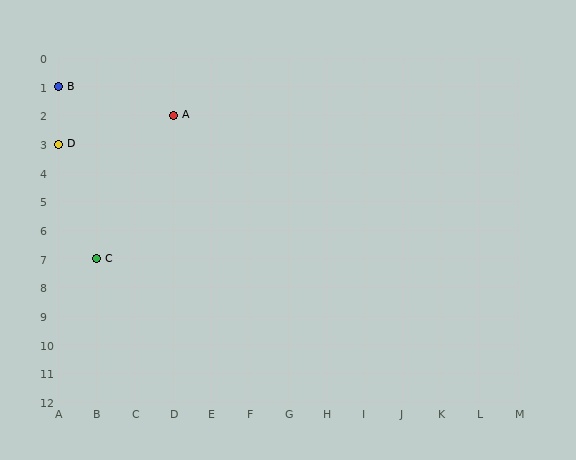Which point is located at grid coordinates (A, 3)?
Point D is at (A, 3).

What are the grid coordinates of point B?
Point B is at grid coordinates (A, 1).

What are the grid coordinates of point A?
Point A is at grid coordinates (D, 2).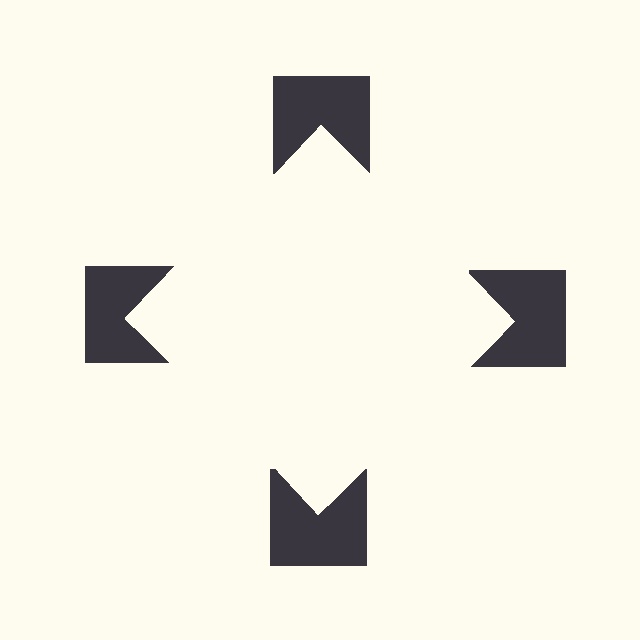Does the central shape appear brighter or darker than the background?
It typically appears slightly brighter than the background, even though no actual brightness change is drawn.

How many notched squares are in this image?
There are 4 — one at each vertex of the illusory square.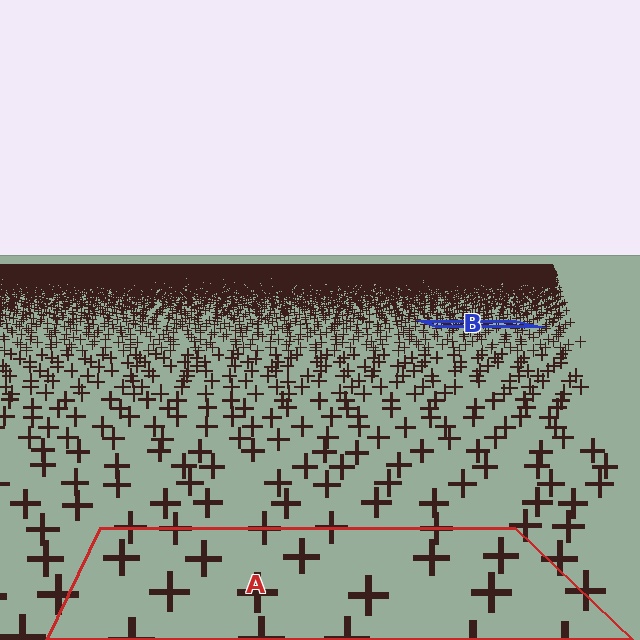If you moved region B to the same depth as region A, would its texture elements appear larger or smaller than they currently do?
They would appear larger. At a closer depth, the same texture elements are projected at a bigger on-screen size.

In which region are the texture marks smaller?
The texture marks are smaller in region B, because it is farther away.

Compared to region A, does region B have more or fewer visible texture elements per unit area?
Region B has more texture elements per unit area — they are packed more densely because it is farther away.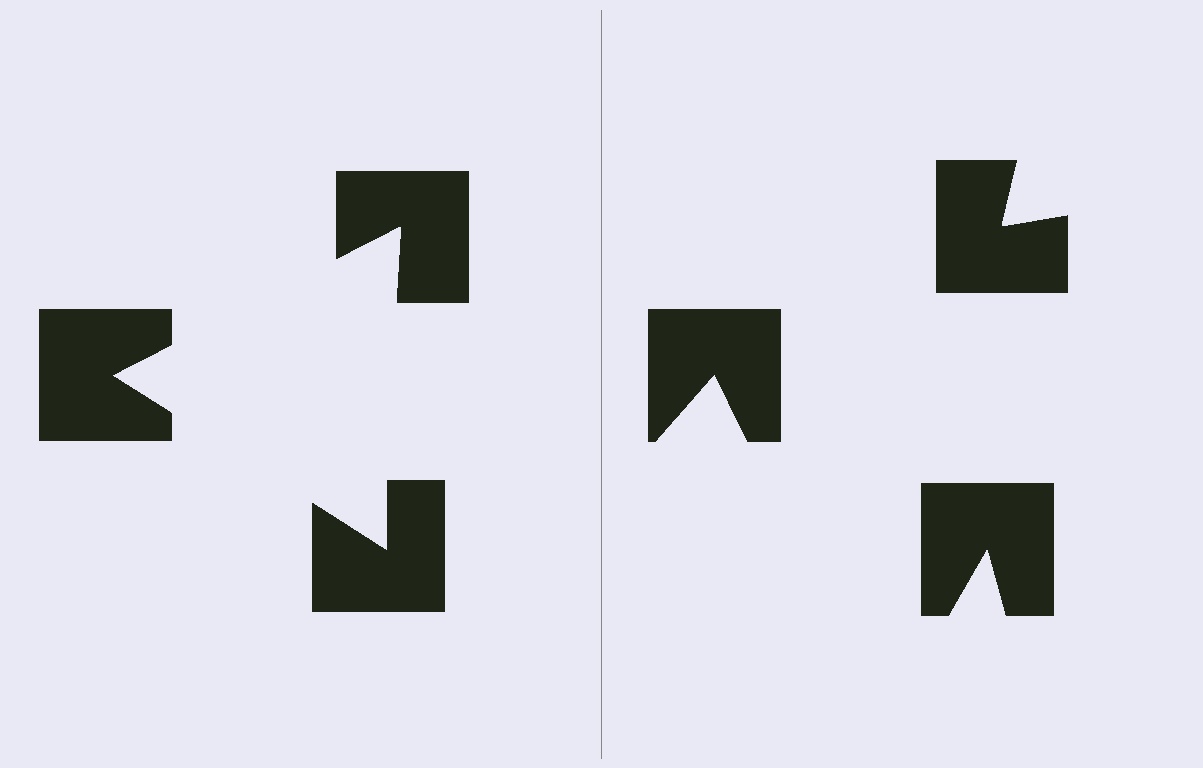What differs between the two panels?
The notched squares are positioned identically on both sides; only the wedge orientations differ. On the left they align to a triangle; on the right they are misaligned.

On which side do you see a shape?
An illusory triangle appears on the left side. On the right side the wedge cuts are rotated, so no coherent shape forms.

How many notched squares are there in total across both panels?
6 — 3 on each side.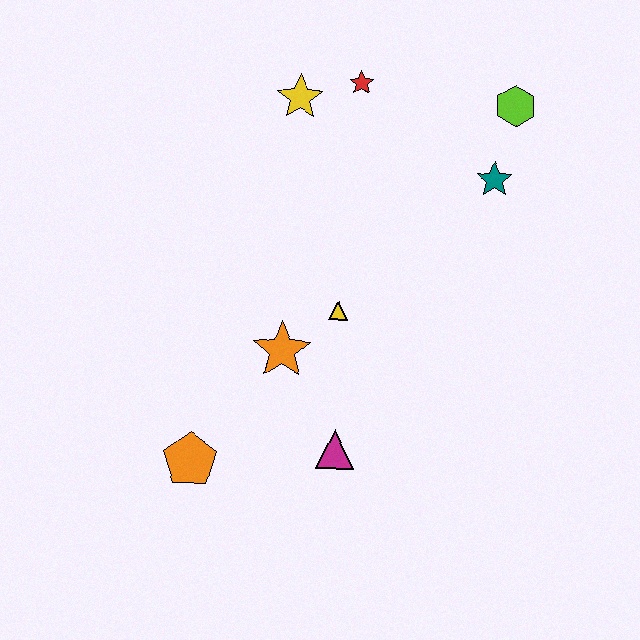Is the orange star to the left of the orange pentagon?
No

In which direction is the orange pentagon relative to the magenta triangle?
The orange pentagon is to the left of the magenta triangle.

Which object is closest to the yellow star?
The red star is closest to the yellow star.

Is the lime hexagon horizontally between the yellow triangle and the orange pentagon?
No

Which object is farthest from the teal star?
The orange pentagon is farthest from the teal star.